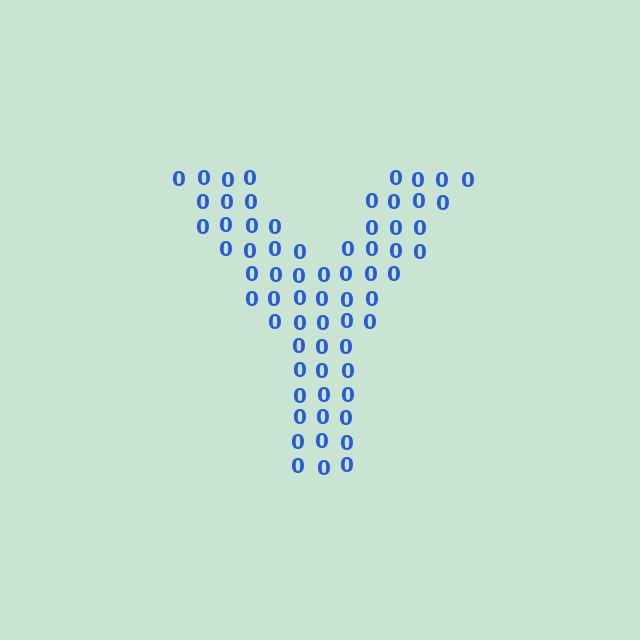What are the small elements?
The small elements are digit 0's.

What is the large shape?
The large shape is the letter Y.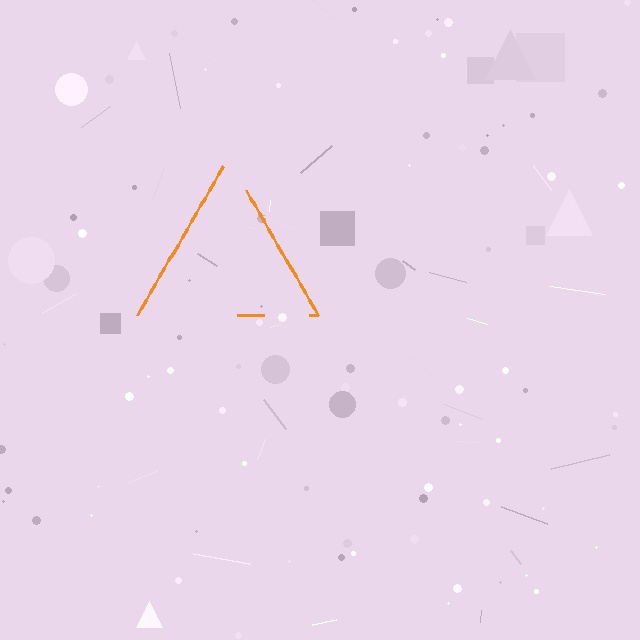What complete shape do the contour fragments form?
The contour fragments form a triangle.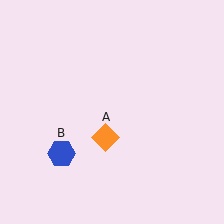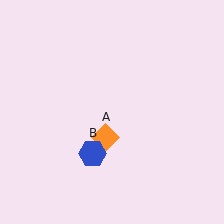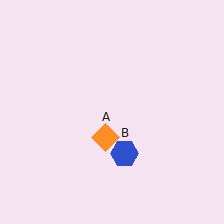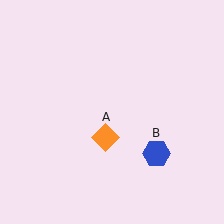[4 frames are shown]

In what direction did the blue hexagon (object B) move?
The blue hexagon (object B) moved right.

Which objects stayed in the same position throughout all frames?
Orange diamond (object A) remained stationary.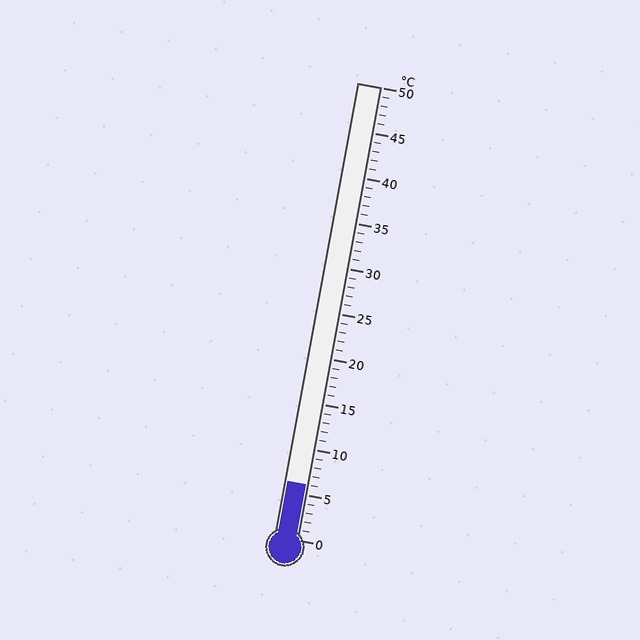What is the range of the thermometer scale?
The thermometer scale ranges from 0°C to 50°C.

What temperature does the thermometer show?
The thermometer shows approximately 6°C.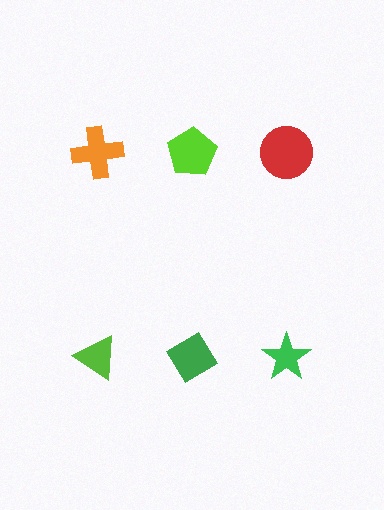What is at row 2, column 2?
A green diamond.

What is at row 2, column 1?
A lime triangle.